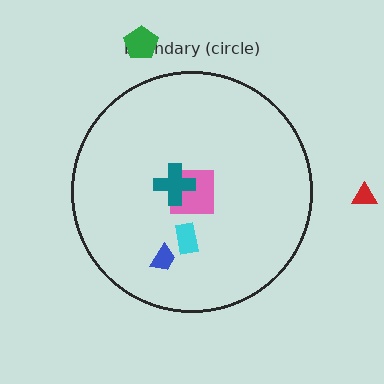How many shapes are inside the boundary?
4 inside, 2 outside.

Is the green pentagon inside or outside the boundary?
Outside.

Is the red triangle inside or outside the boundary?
Outside.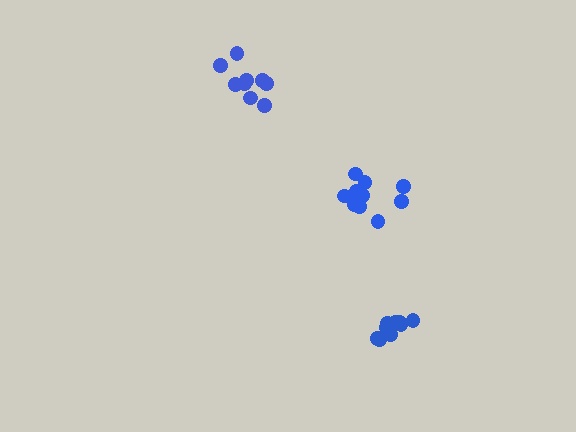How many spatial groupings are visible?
There are 3 spatial groupings.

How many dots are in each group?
Group 1: 11 dots, Group 2: 9 dots, Group 3: 10 dots (30 total).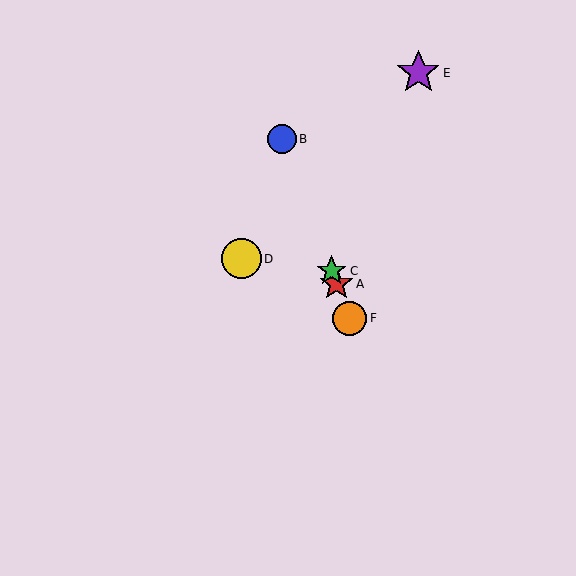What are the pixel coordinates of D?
Object D is at (241, 259).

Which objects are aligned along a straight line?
Objects A, B, C, F are aligned along a straight line.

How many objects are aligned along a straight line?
4 objects (A, B, C, F) are aligned along a straight line.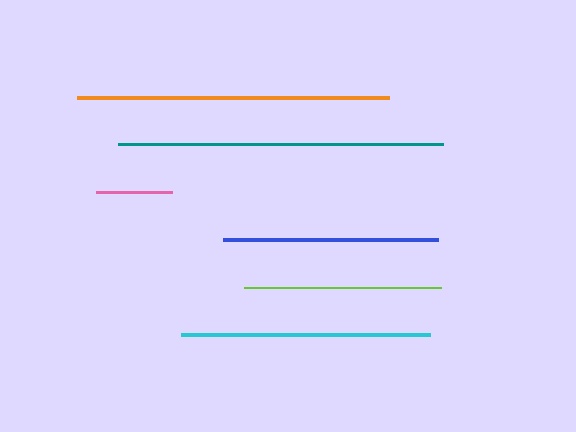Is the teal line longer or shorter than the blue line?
The teal line is longer than the blue line.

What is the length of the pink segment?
The pink segment is approximately 75 pixels long.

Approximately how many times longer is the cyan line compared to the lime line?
The cyan line is approximately 1.3 times the length of the lime line.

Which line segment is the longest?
The teal line is the longest at approximately 325 pixels.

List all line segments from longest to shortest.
From longest to shortest: teal, orange, cyan, blue, lime, pink.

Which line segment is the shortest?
The pink line is the shortest at approximately 75 pixels.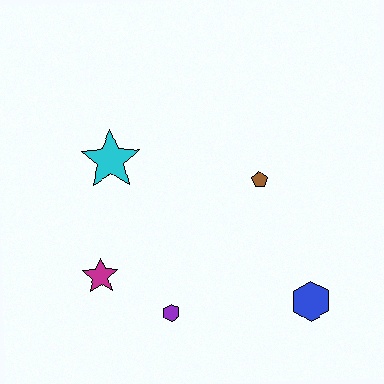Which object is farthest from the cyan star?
The blue hexagon is farthest from the cyan star.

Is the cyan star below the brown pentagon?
No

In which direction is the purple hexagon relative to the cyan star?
The purple hexagon is below the cyan star.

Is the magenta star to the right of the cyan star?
No